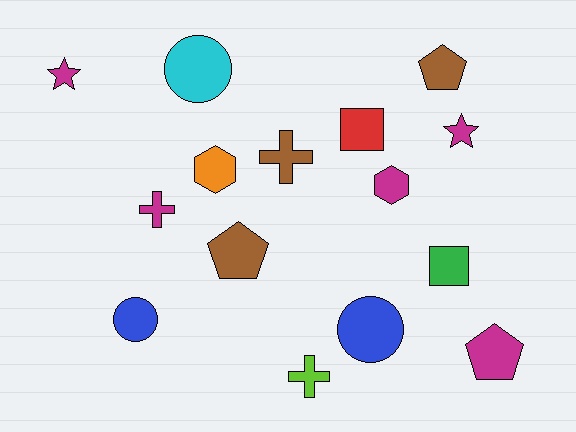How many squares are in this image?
There are 2 squares.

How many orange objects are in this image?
There is 1 orange object.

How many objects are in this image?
There are 15 objects.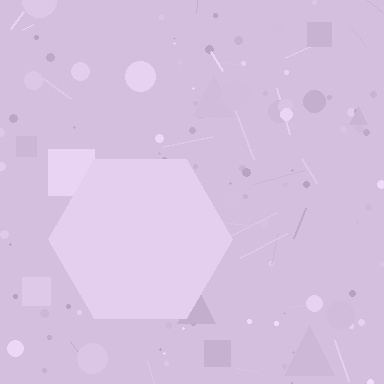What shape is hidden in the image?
A hexagon is hidden in the image.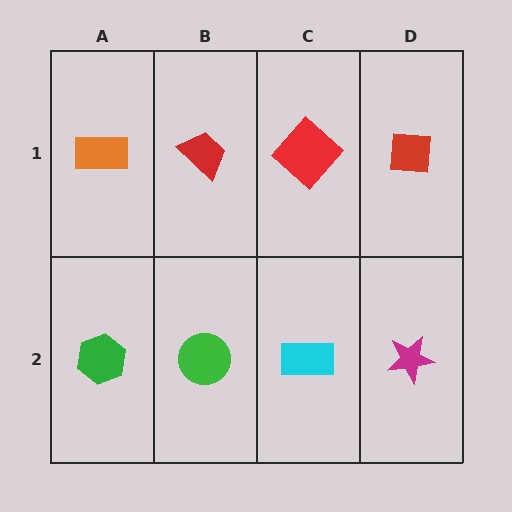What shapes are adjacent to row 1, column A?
A green hexagon (row 2, column A), a red trapezoid (row 1, column B).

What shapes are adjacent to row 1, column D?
A magenta star (row 2, column D), a red diamond (row 1, column C).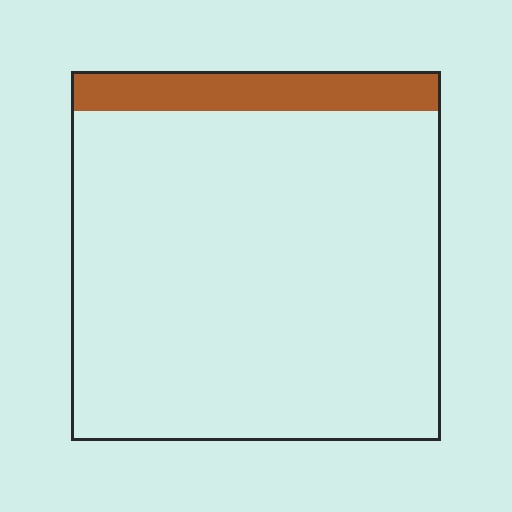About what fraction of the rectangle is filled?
About one tenth (1/10).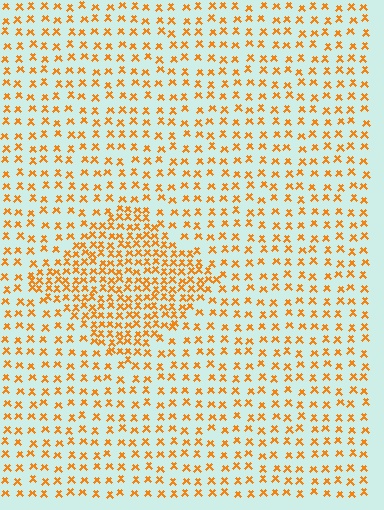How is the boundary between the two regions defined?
The boundary is defined by a change in element density (approximately 2.1x ratio). All elements are the same color, size, and shape.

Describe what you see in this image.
The image contains small orange elements arranged at two different densities. A diamond-shaped region is visible where the elements are more densely packed than the surrounding area.